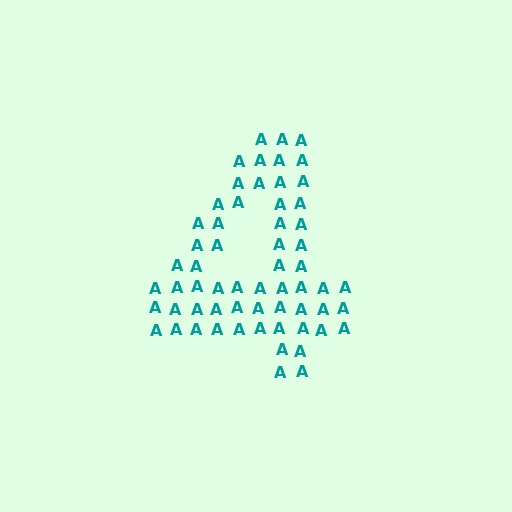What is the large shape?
The large shape is the digit 4.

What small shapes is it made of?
It is made of small letter A's.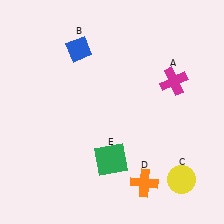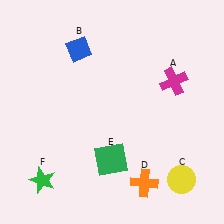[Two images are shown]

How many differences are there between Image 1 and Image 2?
There is 1 difference between the two images.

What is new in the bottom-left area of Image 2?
A green star (F) was added in the bottom-left area of Image 2.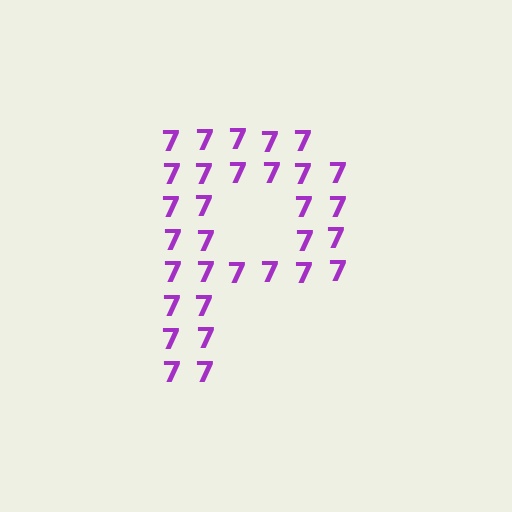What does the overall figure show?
The overall figure shows the letter P.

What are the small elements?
The small elements are digit 7's.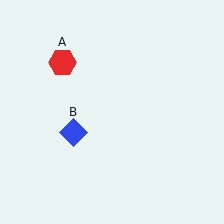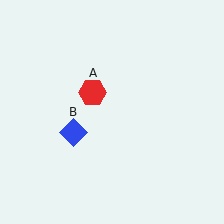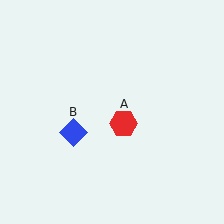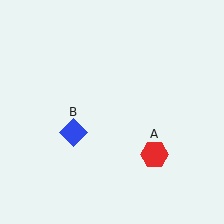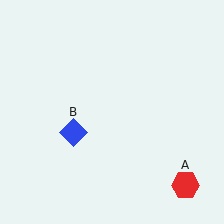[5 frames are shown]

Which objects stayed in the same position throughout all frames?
Blue diamond (object B) remained stationary.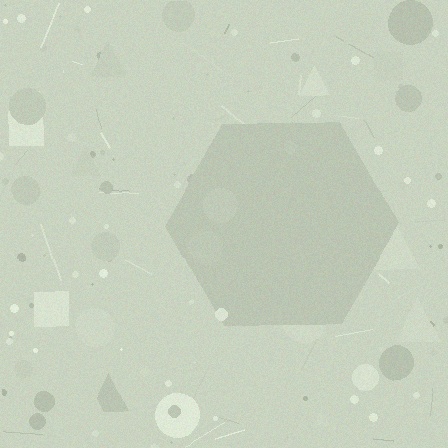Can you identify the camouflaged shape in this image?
The camouflaged shape is a hexagon.